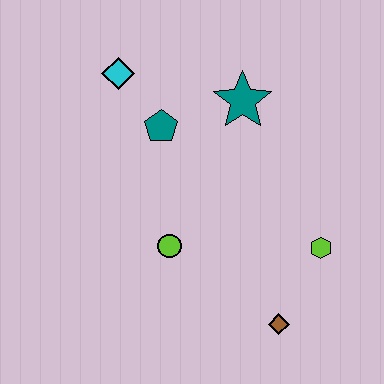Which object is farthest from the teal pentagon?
The brown diamond is farthest from the teal pentagon.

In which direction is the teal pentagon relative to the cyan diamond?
The teal pentagon is below the cyan diamond.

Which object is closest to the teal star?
The teal pentagon is closest to the teal star.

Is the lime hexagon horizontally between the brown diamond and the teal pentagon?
No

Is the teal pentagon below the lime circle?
No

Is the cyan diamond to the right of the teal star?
No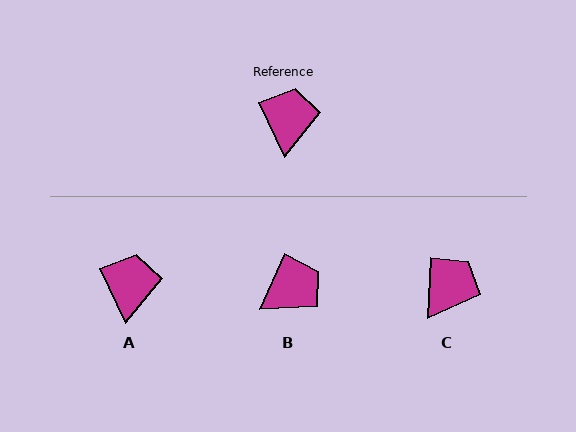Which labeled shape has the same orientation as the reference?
A.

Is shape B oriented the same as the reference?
No, it is off by about 49 degrees.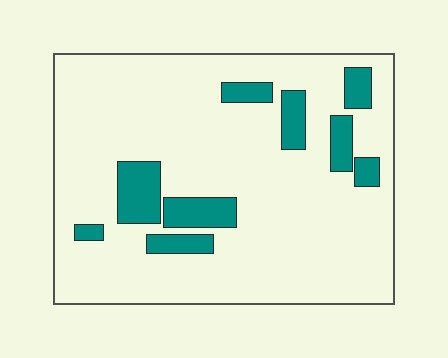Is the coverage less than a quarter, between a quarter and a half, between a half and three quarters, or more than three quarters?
Less than a quarter.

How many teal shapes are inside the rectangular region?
9.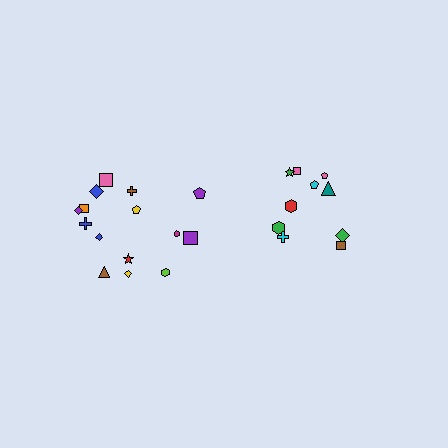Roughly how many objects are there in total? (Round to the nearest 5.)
Roughly 25 objects in total.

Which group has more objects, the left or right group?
The left group.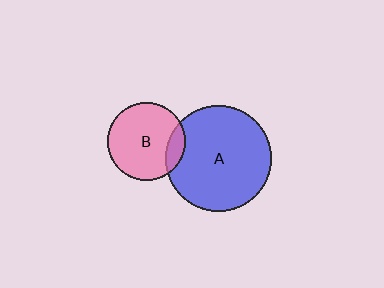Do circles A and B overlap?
Yes.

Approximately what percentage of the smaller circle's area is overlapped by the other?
Approximately 15%.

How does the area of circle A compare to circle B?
Approximately 1.8 times.